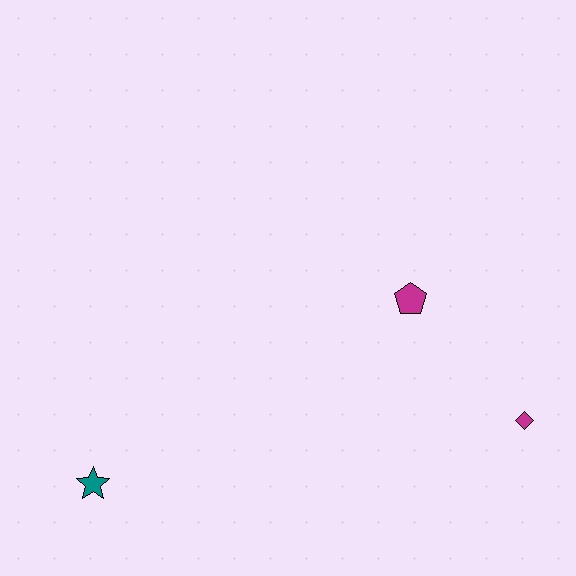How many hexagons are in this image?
There are no hexagons.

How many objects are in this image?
There are 3 objects.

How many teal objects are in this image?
There is 1 teal object.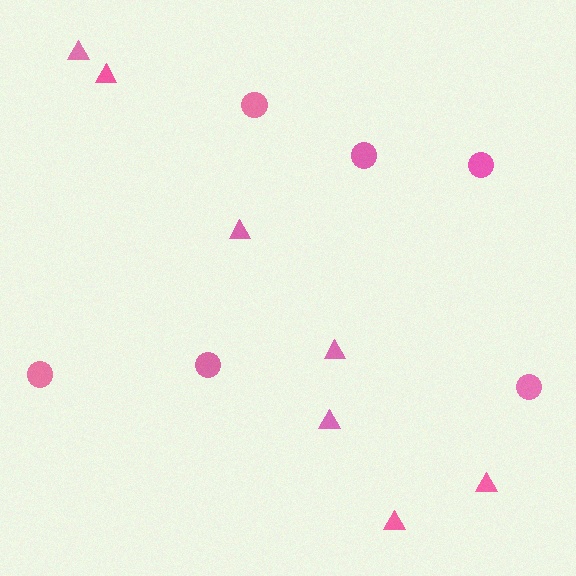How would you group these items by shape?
There are 2 groups: one group of triangles (7) and one group of circles (6).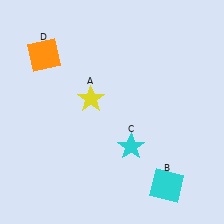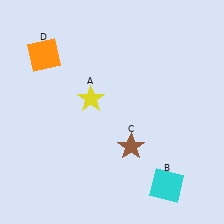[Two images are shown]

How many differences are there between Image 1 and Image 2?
There is 1 difference between the two images.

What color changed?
The star (C) changed from cyan in Image 1 to brown in Image 2.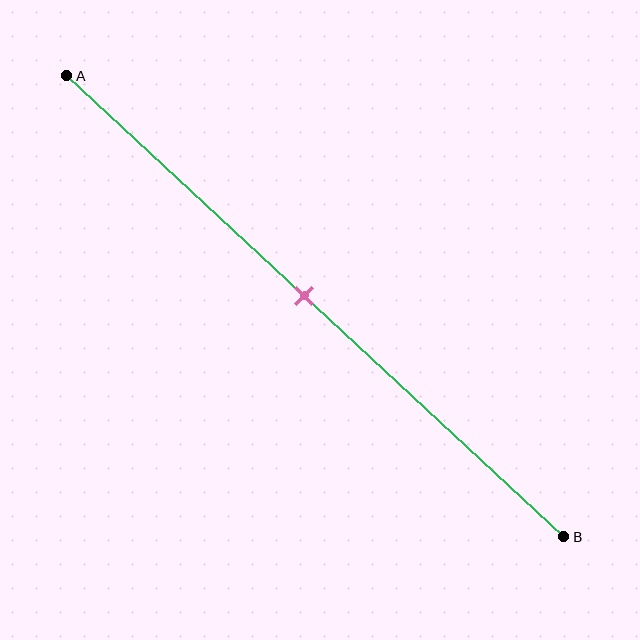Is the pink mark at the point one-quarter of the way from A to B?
No, the mark is at about 50% from A, not at the 25% one-quarter point.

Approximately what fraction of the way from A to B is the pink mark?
The pink mark is approximately 50% of the way from A to B.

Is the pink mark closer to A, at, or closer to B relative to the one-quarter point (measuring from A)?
The pink mark is closer to point B than the one-quarter point of segment AB.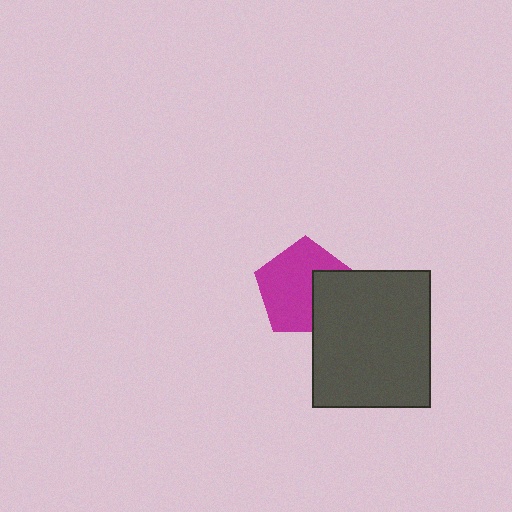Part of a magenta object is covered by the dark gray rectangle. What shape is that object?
It is a pentagon.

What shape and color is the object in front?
The object in front is a dark gray rectangle.